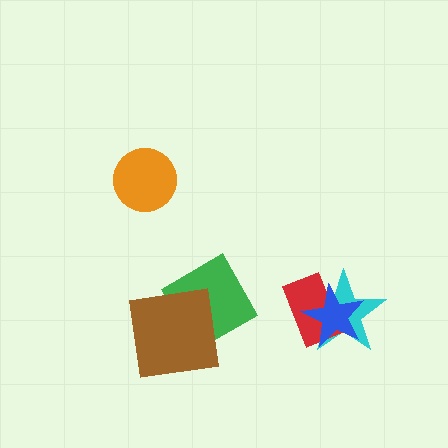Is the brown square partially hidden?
No, no other shape covers it.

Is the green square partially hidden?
Yes, it is partially covered by another shape.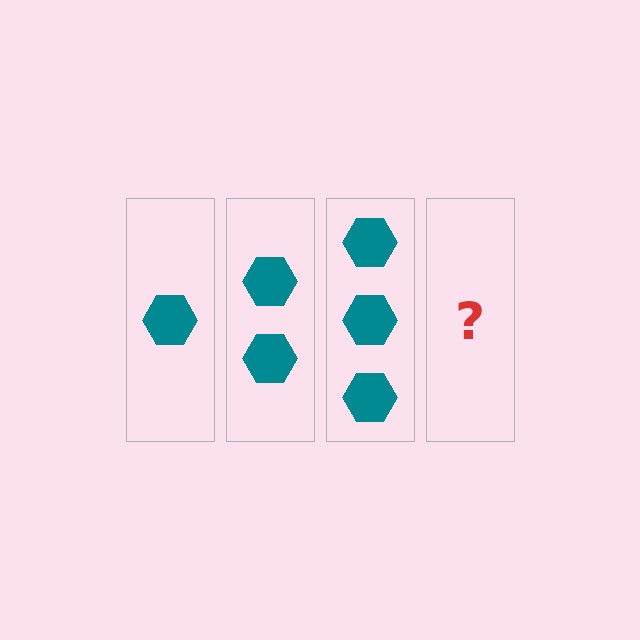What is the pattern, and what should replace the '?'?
The pattern is that each step adds one more hexagon. The '?' should be 4 hexagons.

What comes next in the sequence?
The next element should be 4 hexagons.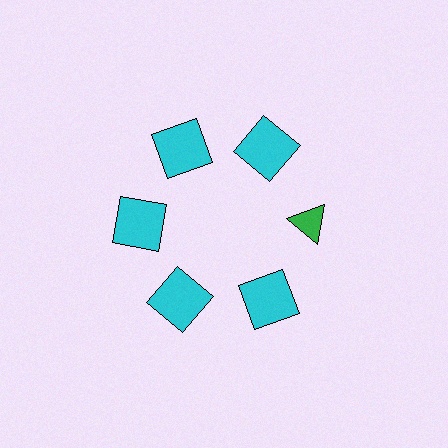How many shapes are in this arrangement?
There are 6 shapes arranged in a ring pattern.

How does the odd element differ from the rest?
It differs in both color (green instead of cyan) and shape (triangle instead of square).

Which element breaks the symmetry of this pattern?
The green triangle at roughly the 3 o'clock position breaks the symmetry. All other shapes are cyan squares.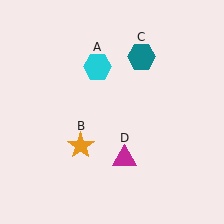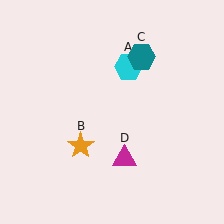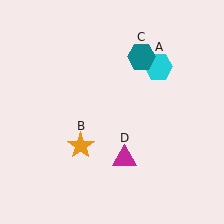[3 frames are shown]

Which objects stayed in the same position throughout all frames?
Orange star (object B) and teal hexagon (object C) and magenta triangle (object D) remained stationary.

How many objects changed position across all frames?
1 object changed position: cyan hexagon (object A).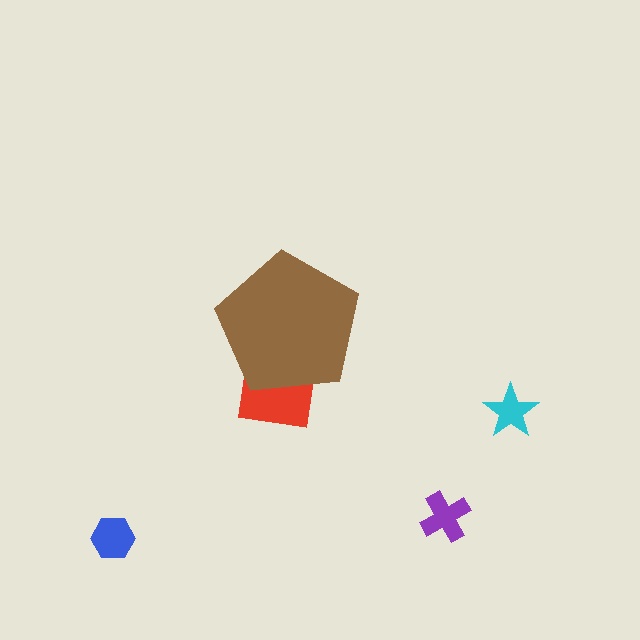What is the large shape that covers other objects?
A brown pentagon.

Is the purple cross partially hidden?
No, the purple cross is fully visible.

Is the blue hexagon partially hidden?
No, the blue hexagon is fully visible.